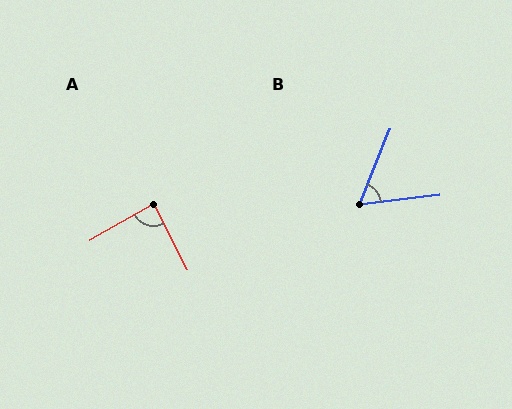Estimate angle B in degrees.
Approximately 61 degrees.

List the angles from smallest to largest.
B (61°), A (88°).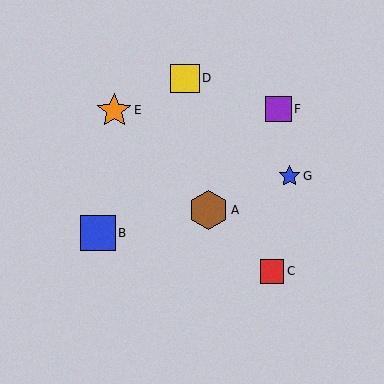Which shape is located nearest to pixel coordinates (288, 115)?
The purple square (labeled F) at (278, 109) is nearest to that location.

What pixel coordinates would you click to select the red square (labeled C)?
Click at (272, 271) to select the red square C.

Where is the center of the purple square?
The center of the purple square is at (278, 109).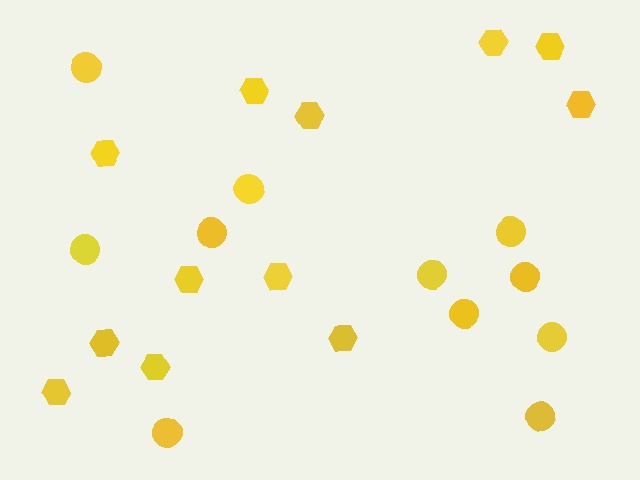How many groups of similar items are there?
There are 2 groups: one group of hexagons (12) and one group of circles (11).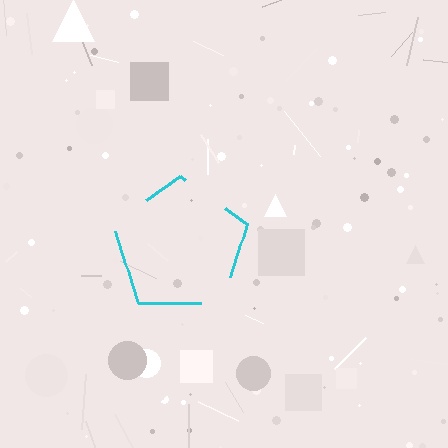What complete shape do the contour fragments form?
The contour fragments form a pentagon.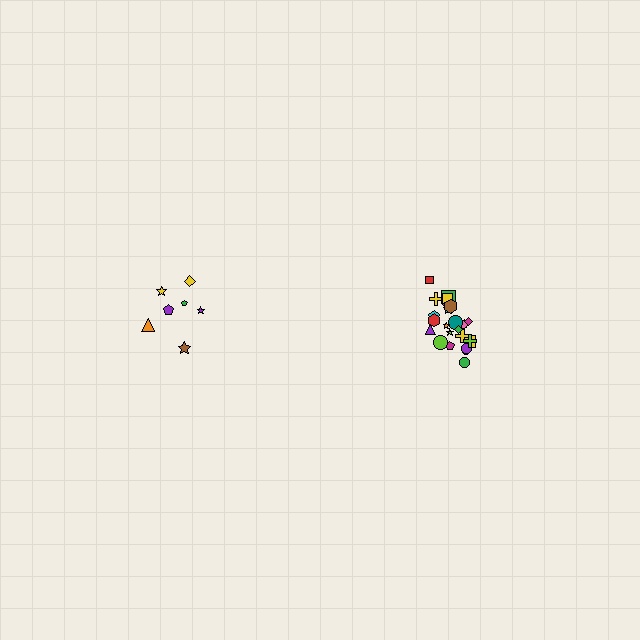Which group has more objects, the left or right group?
The right group.